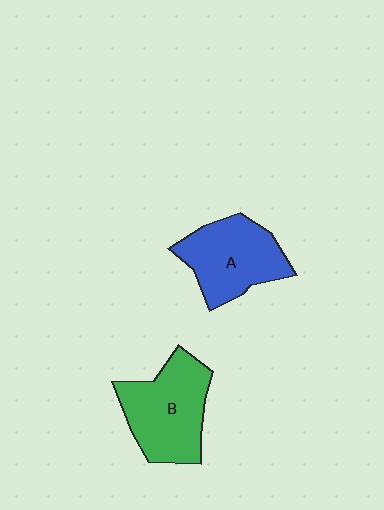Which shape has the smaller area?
Shape A (blue).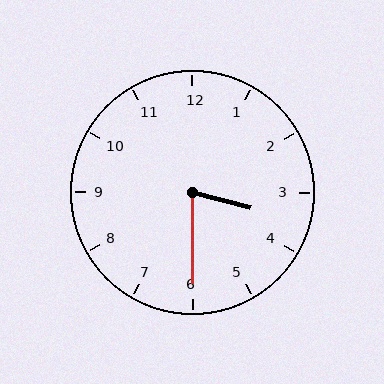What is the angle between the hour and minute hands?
Approximately 75 degrees.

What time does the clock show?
3:30.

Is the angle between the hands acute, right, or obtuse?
It is acute.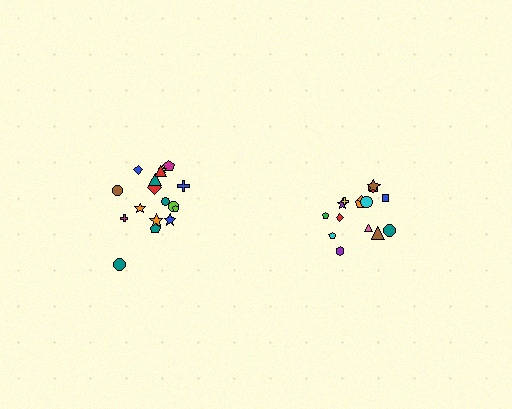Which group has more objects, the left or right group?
The left group.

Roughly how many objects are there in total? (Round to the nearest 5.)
Roughly 35 objects in total.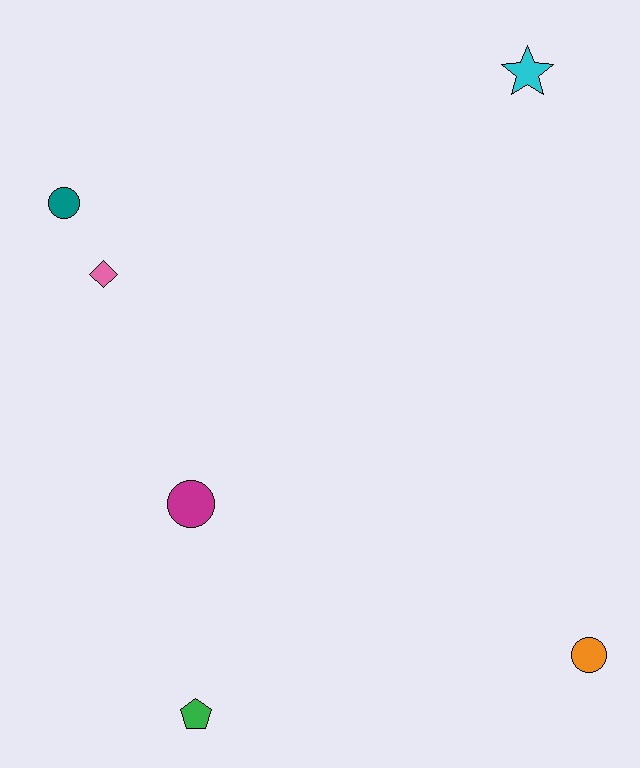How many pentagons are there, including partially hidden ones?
There is 1 pentagon.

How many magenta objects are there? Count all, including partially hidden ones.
There is 1 magenta object.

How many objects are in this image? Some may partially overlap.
There are 6 objects.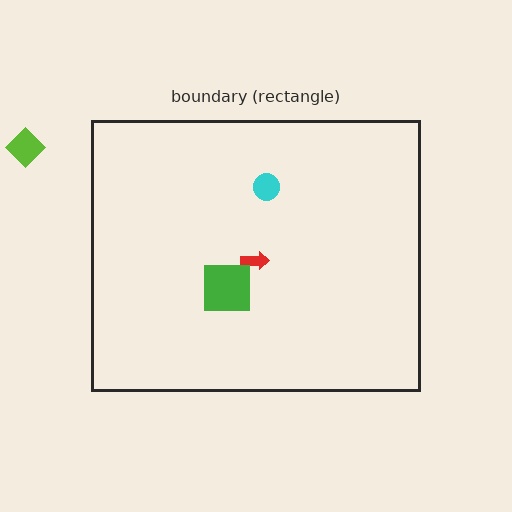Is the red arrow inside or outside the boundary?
Inside.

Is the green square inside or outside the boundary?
Inside.